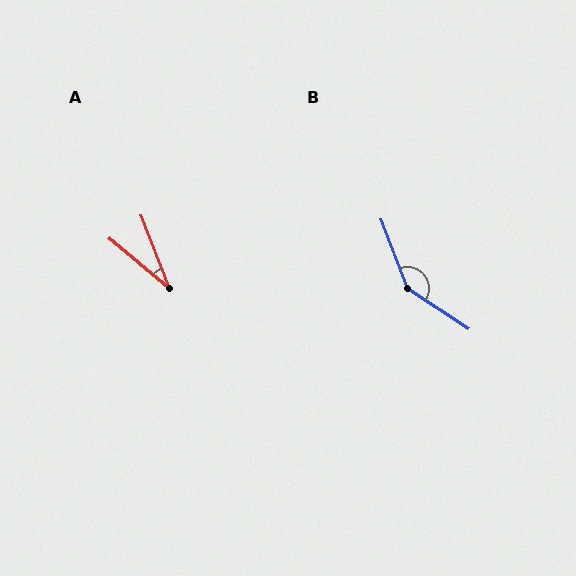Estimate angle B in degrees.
Approximately 145 degrees.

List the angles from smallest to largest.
A (29°), B (145°).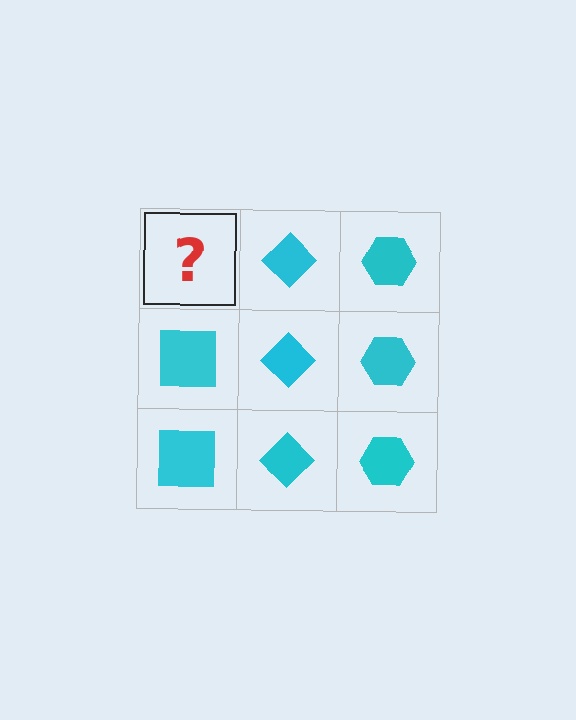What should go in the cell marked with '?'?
The missing cell should contain a cyan square.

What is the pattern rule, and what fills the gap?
The rule is that each column has a consistent shape. The gap should be filled with a cyan square.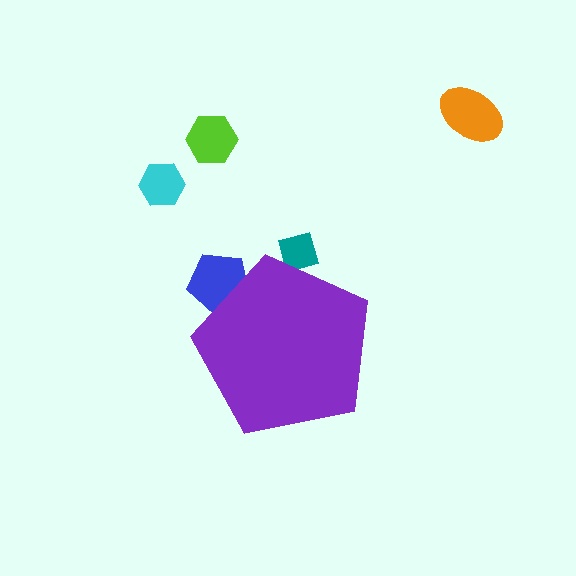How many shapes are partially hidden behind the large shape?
2 shapes are partially hidden.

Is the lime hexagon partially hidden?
No, the lime hexagon is fully visible.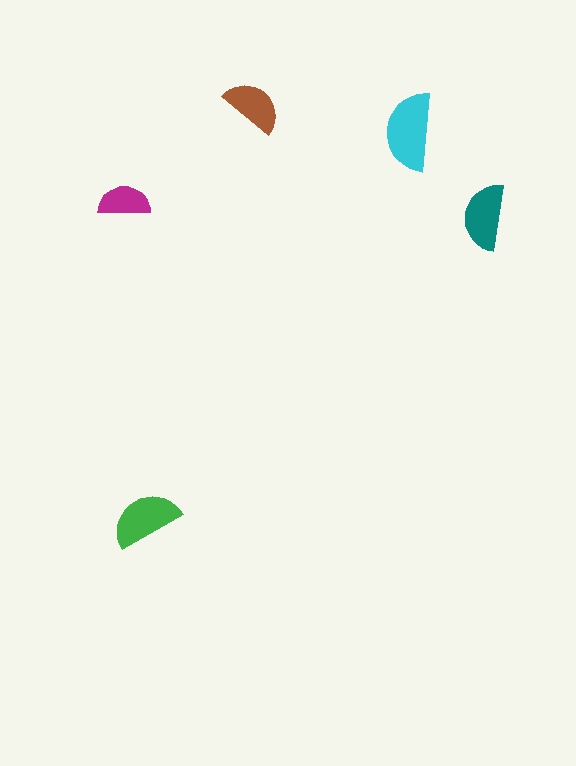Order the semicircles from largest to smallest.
the cyan one, the green one, the teal one, the brown one, the magenta one.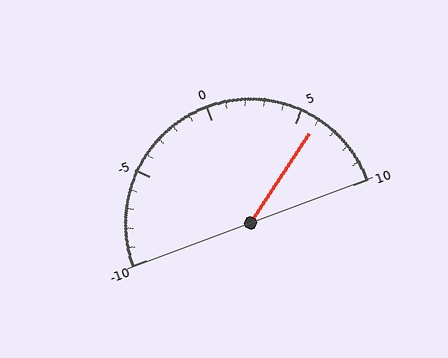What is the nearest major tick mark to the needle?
The nearest major tick mark is 5.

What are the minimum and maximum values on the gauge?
The gauge ranges from -10 to 10.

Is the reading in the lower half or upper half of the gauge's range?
The reading is in the upper half of the range (-10 to 10).